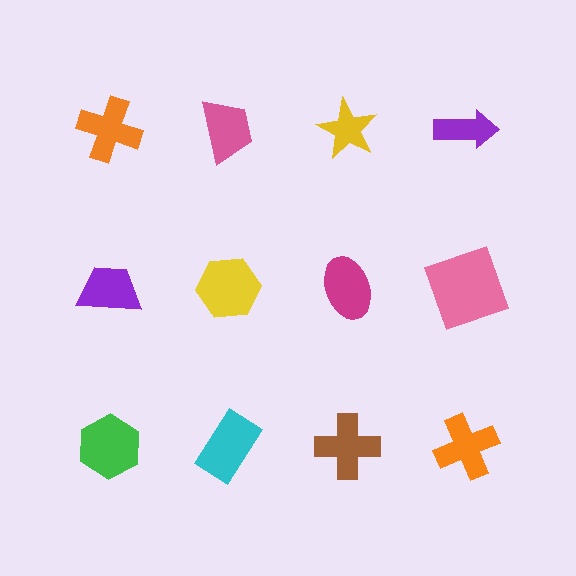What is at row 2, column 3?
A magenta ellipse.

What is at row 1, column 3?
A yellow star.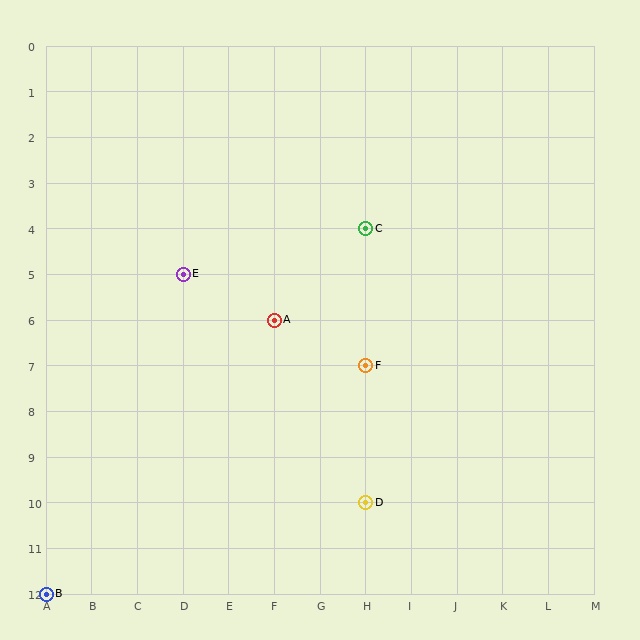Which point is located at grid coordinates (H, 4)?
Point C is at (H, 4).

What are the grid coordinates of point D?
Point D is at grid coordinates (H, 10).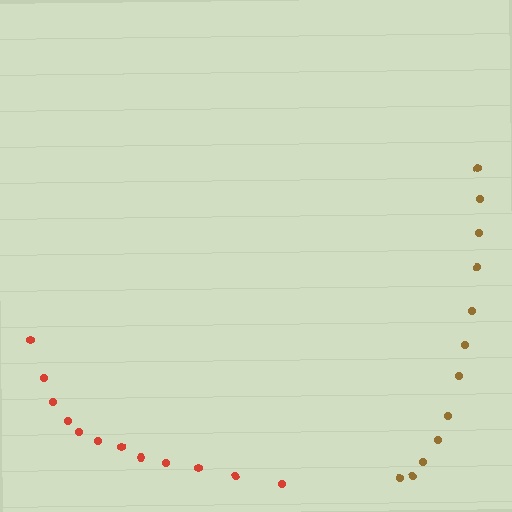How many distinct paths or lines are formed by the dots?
There are 2 distinct paths.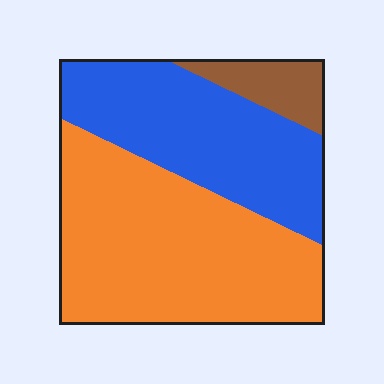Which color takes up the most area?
Orange, at roughly 55%.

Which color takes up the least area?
Brown, at roughly 10%.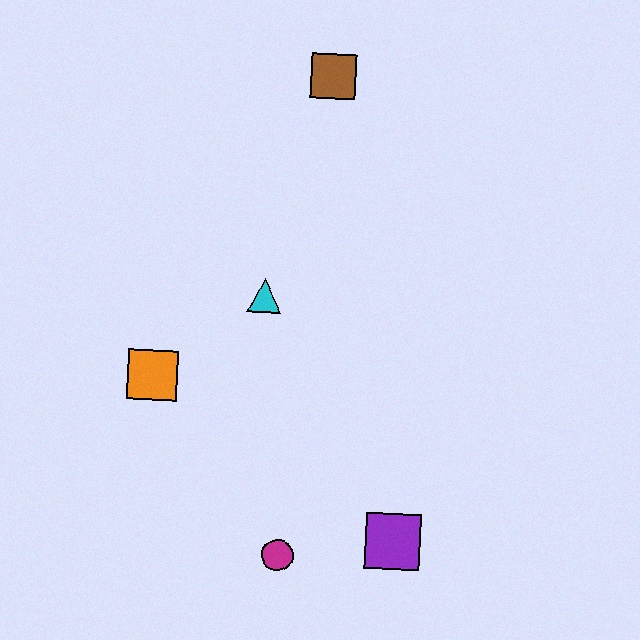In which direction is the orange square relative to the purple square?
The orange square is to the left of the purple square.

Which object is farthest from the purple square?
The brown square is farthest from the purple square.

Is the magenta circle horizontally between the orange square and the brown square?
Yes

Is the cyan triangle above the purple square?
Yes